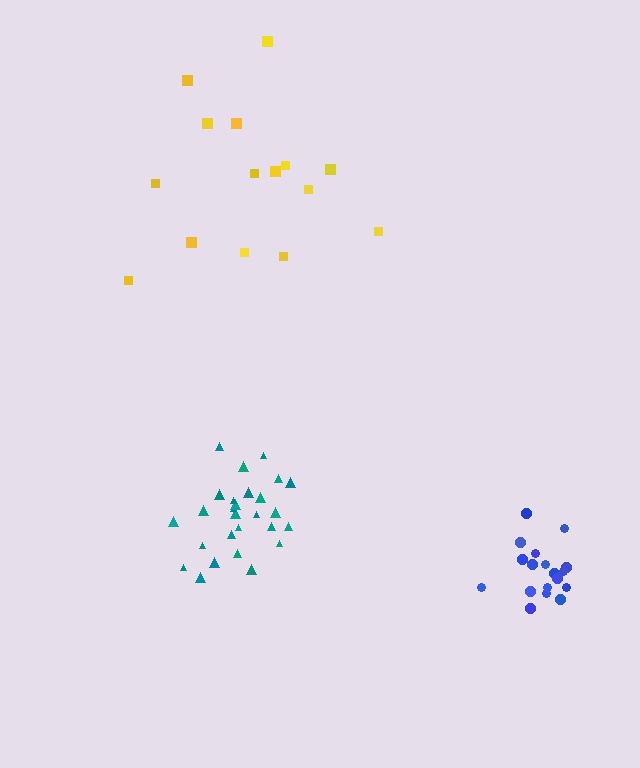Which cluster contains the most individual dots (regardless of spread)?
Teal (27).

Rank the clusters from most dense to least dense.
blue, teal, yellow.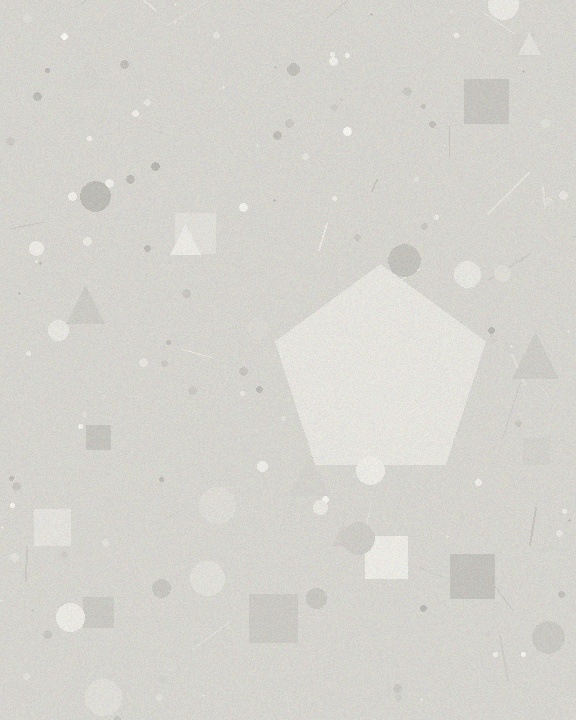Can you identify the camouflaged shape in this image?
The camouflaged shape is a pentagon.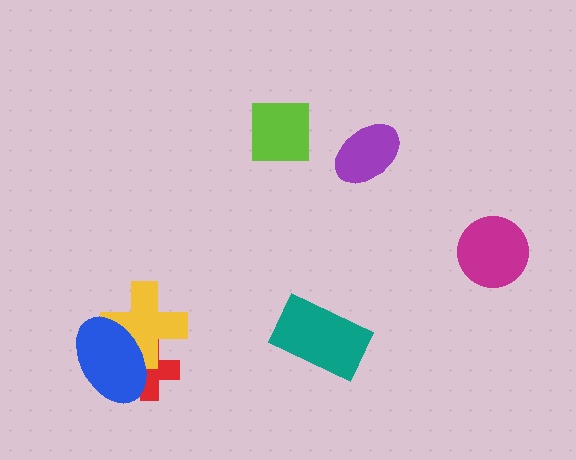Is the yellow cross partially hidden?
Yes, it is partially covered by another shape.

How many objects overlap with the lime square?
0 objects overlap with the lime square.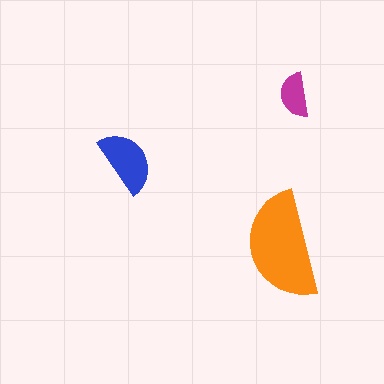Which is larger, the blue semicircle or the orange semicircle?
The orange one.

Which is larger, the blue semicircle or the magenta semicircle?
The blue one.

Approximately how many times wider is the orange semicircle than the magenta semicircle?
About 2.5 times wider.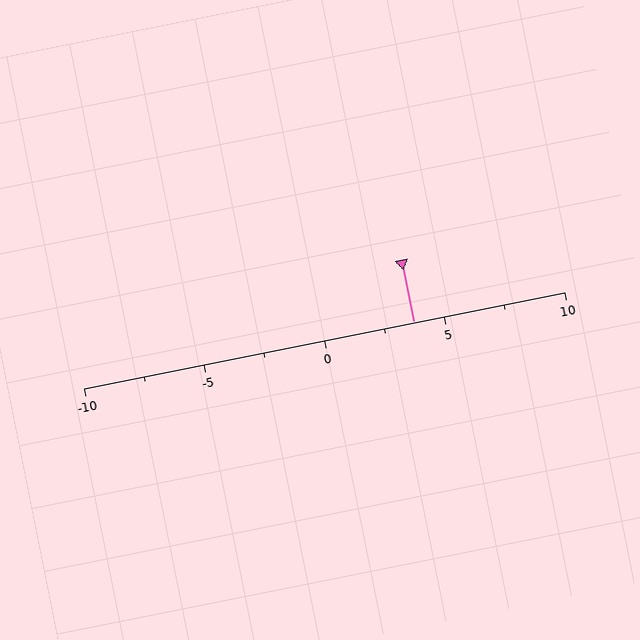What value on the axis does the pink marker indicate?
The marker indicates approximately 3.8.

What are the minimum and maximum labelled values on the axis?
The axis runs from -10 to 10.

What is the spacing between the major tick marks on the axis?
The major ticks are spaced 5 apart.